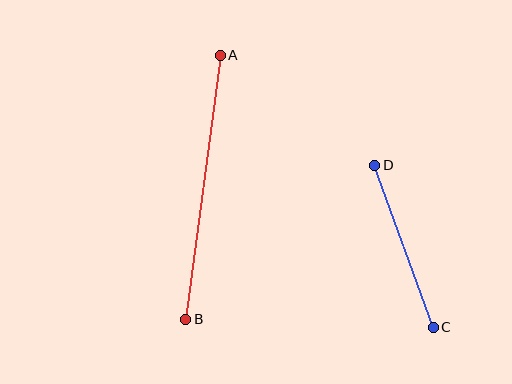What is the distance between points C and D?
The distance is approximately 172 pixels.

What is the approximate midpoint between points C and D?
The midpoint is at approximately (404, 246) pixels.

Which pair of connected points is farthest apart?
Points A and B are farthest apart.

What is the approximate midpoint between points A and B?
The midpoint is at approximately (203, 187) pixels.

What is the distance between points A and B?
The distance is approximately 266 pixels.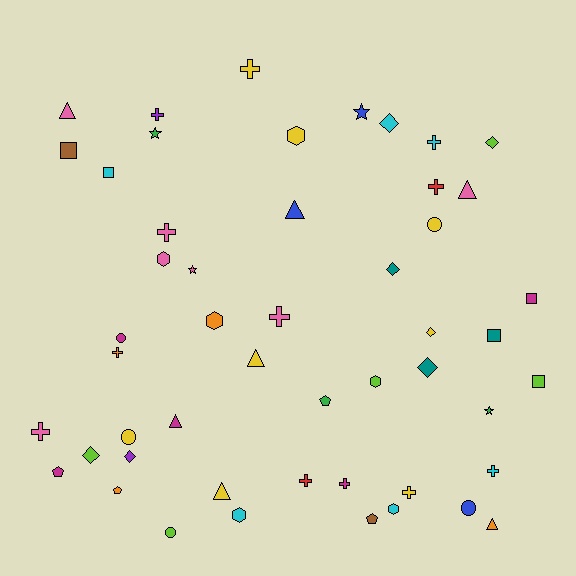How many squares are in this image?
There are 5 squares.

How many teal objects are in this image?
There are 3 teal objects.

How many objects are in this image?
There are 50 objects.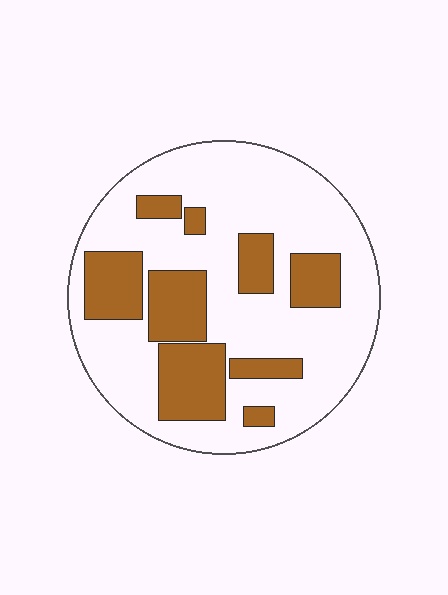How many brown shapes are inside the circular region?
9.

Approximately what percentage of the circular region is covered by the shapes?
Approximately 30%.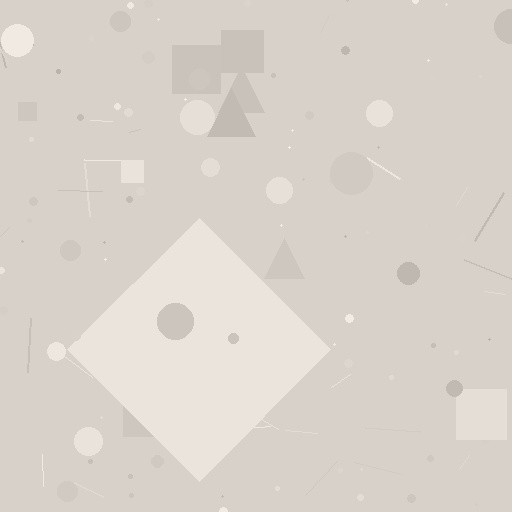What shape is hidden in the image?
A diamond is hidden in the image.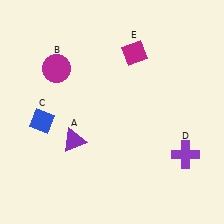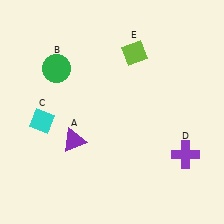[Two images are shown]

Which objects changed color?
B changed from magenta to green. C changed from blue to cyan. E changed from magenta to lime.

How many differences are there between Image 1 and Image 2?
There are 3 differences between the two images.